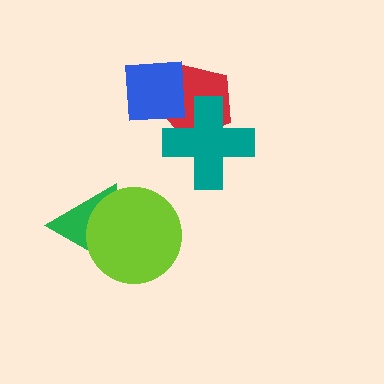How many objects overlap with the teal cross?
2 objects overlap with the teal cross.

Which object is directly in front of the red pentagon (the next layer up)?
The blue square is directly in front of the red pentagon.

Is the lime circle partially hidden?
No, no other shape covers it.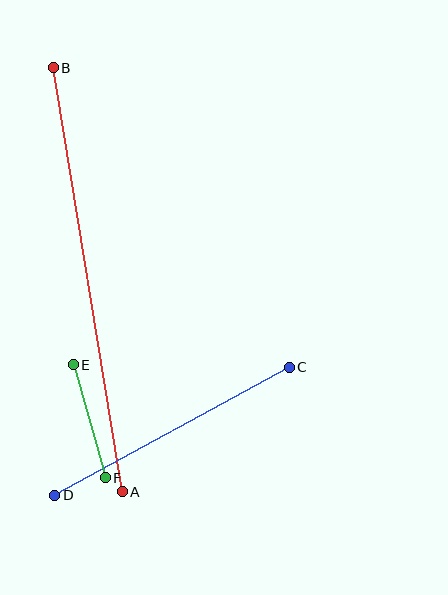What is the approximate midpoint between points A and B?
The midpoint is at approximately (88, 280) pixels.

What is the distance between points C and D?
The distance is approximately 267 pixels.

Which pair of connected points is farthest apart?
Points A and B are farthest apart.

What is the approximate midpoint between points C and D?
The midpoint is at approximately (172, 431) pixels.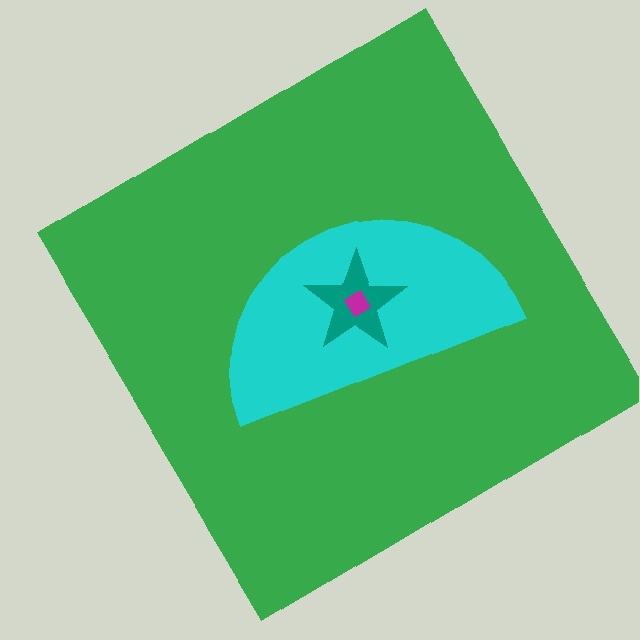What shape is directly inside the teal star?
The magenta diamond.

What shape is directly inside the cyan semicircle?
The teal star.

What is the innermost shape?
The magenta diamond.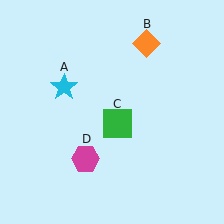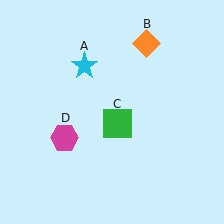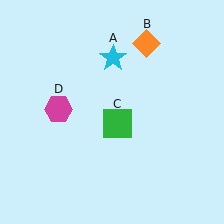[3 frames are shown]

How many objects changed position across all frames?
2 objects changed position: cyan star (object A), magenta hexagon (object D).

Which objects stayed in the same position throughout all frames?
Orange diamond (object B) and green square (object C) remained stationary.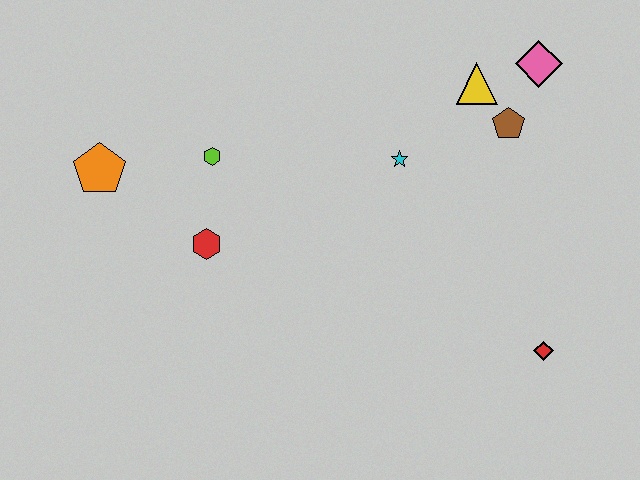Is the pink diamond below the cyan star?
No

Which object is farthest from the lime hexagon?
The red diamond is farthest from the lime hexagon.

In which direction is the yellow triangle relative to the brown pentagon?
The yellow triangle is above the brown pentagon.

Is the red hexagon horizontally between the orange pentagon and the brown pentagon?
Yes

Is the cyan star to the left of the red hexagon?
No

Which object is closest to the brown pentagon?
The yellow triangle is closest to the brown pentagon.